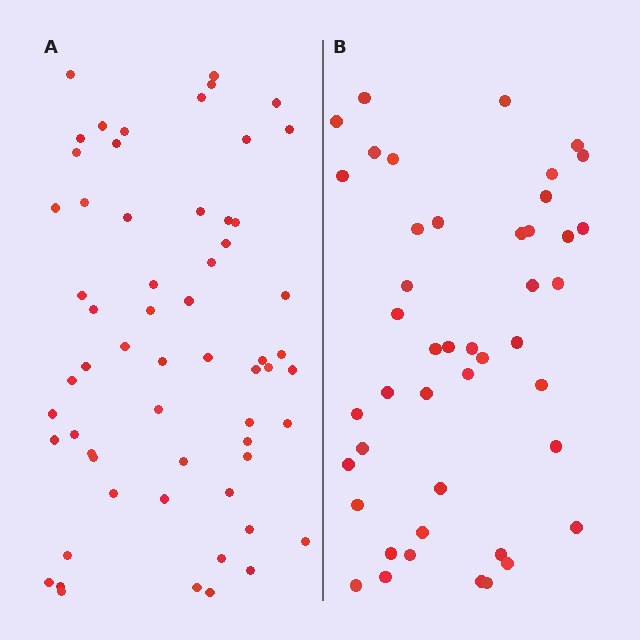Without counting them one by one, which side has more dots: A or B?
Region A (the left region) has more dots.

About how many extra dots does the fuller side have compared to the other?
Region A has approximately 15 more dots than region B.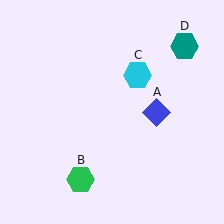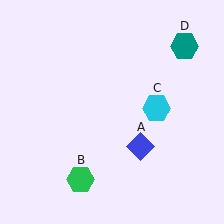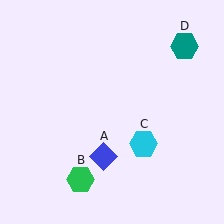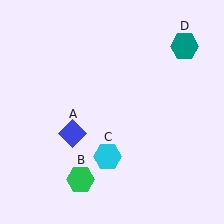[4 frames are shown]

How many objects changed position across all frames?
2 objects changed position: blue diamond (object A), cyan hexagon (object C).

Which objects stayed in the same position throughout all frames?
Green hexagon (object B) and teal hexagon (object D) remained stationary.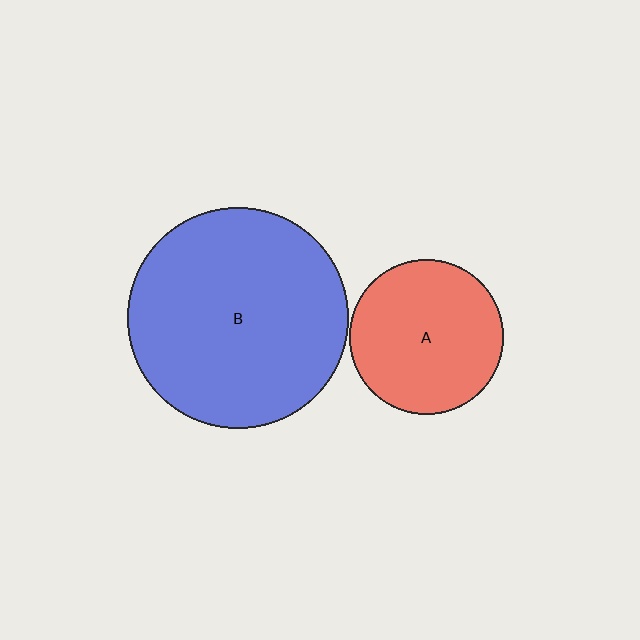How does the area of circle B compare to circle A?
Approximately 2.0 times.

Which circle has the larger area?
Circle B (blue).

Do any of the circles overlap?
No, none of the circles overlap.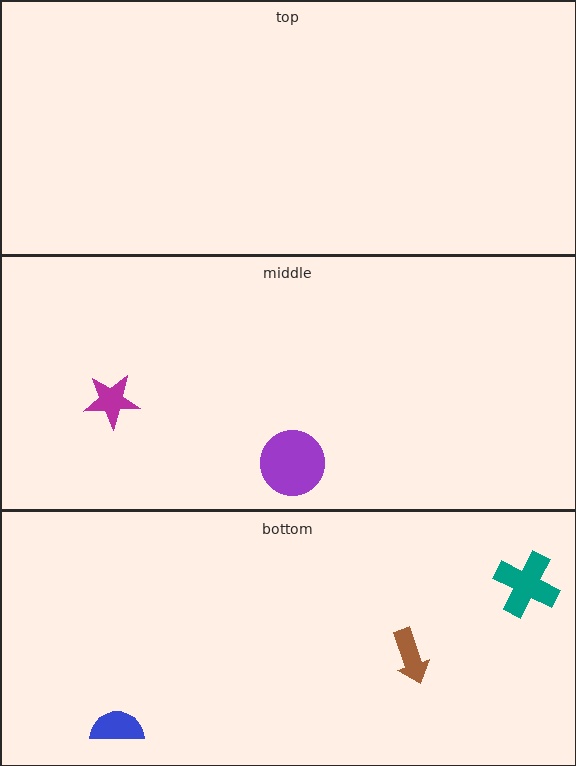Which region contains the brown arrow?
The bottom region.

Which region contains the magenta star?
The middle region.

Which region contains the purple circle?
The middle region.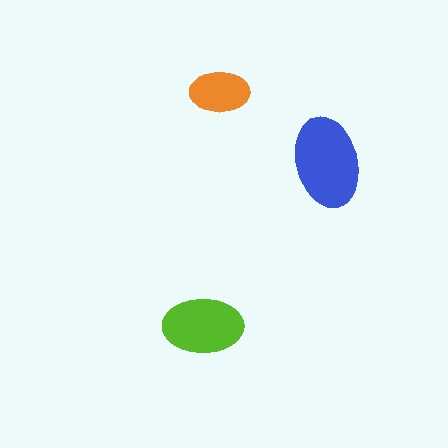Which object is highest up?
The orange ellipse is topmost.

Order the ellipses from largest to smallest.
the blue one, the lime one, the orange one.